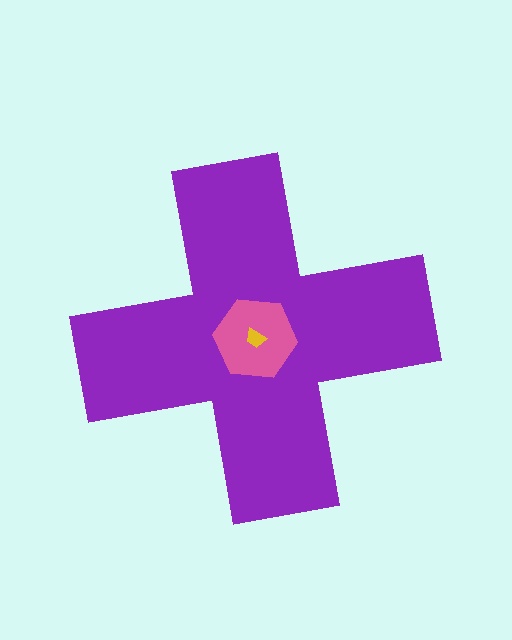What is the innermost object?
The yellow trapezoid.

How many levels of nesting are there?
3.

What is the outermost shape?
The purple cross.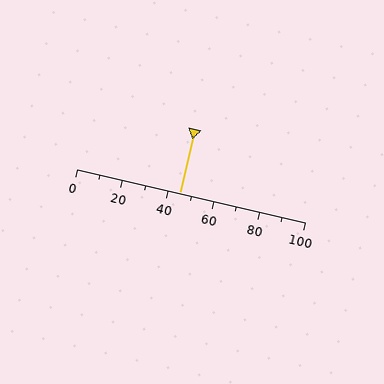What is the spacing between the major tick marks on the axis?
The major ticks are spaced 20 apart.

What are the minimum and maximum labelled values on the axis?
The axis runs from 0 to 100.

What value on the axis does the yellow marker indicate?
The marker indicates approximately 45.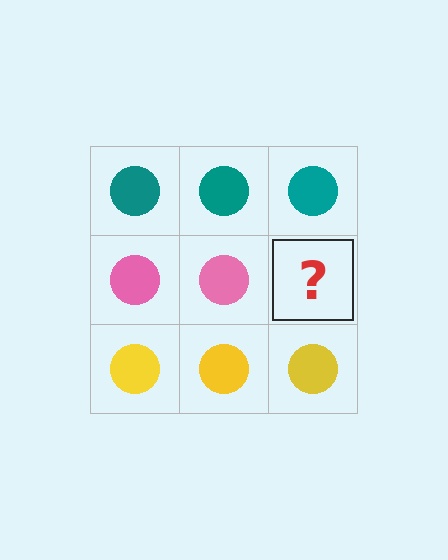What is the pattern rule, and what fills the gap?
The rule is that each row has a consistent color. The gap should be filled with a pink circle.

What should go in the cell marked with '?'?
The missing cell should contain a pink circle.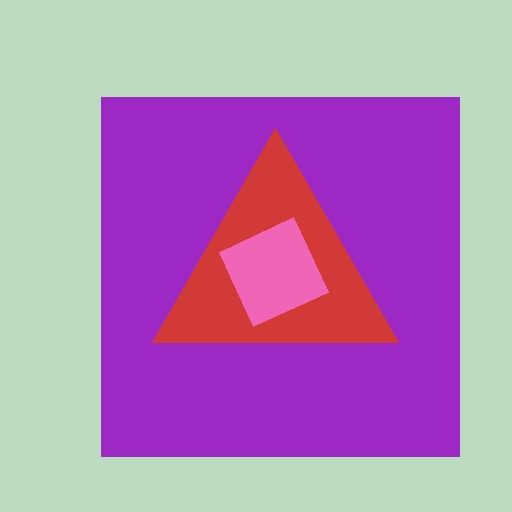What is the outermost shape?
The purple square.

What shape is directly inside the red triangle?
The pink diamond.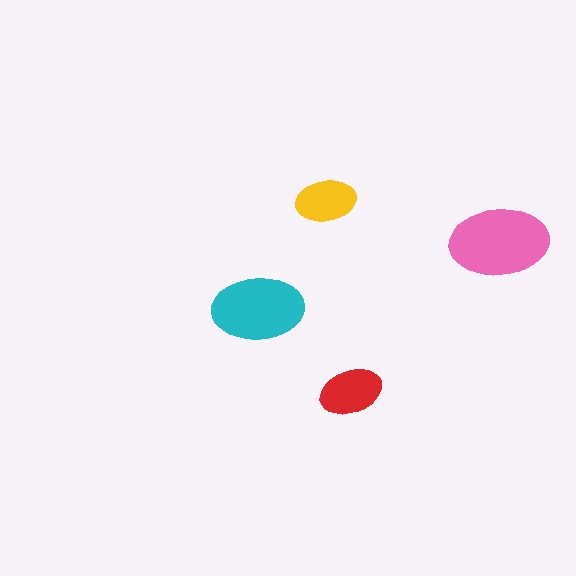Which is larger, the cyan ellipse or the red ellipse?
The cyan one.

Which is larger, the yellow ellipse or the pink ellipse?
The pink one.